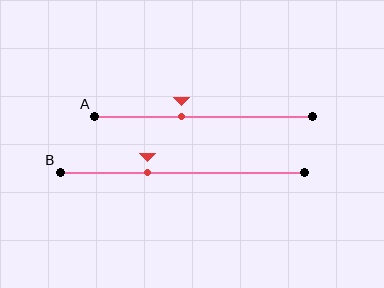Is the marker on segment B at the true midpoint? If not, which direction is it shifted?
No, the marker on segment B is shifted to the left by about 14% of the segment length.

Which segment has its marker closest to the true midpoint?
Segment A has its marker closest to the true midpoint.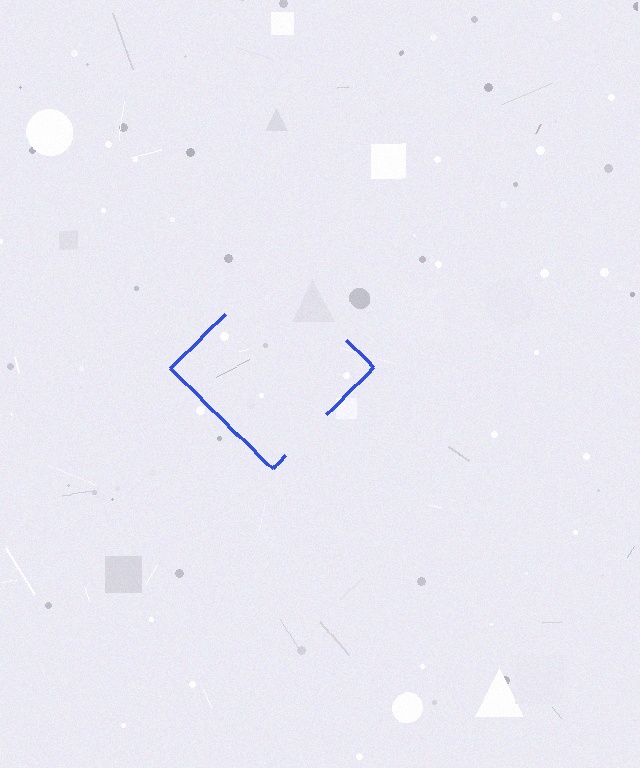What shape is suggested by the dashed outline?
The dashed outline suggests a diamond.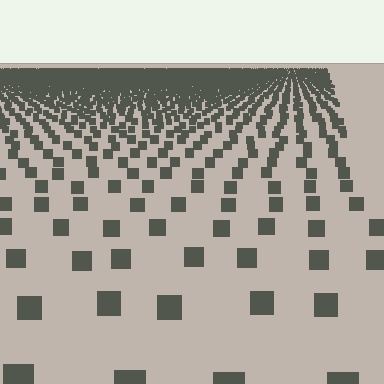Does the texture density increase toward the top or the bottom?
Density increases toward the top.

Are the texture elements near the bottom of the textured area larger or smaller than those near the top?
Larger. Near the bottom, elements are closer to the viewer and appear at a bigger on-screen size.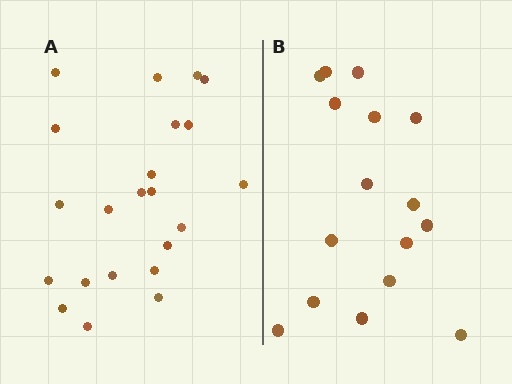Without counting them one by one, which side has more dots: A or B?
Region A (the left region) has more dots.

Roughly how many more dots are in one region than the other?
Region A has about 6 more dots than region B.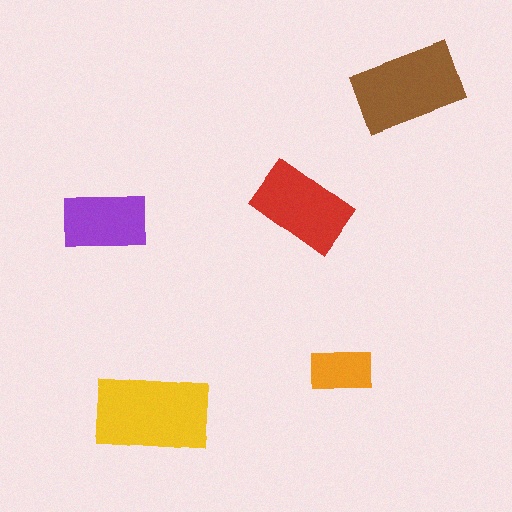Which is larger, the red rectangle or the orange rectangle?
The red one.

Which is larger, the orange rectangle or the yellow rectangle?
The yellow one.